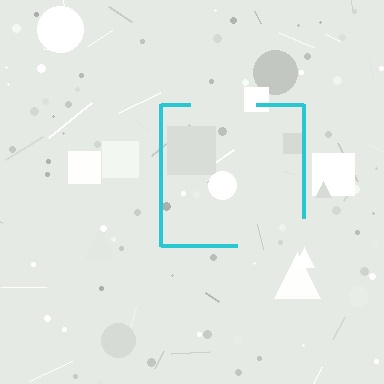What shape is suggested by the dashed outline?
The dashed outline suggests a square.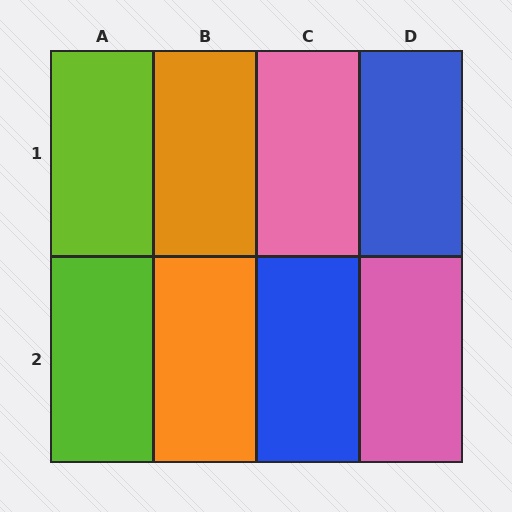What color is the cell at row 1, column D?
Blue.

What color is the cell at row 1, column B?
Orange.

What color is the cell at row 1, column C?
Pink.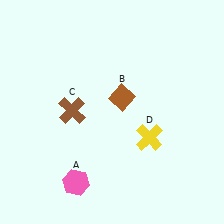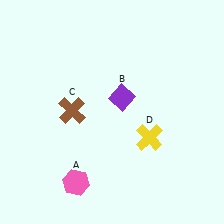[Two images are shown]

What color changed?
The diamond (B) changed from brown in Image 1 to purple in Image 2.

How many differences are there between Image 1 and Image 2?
There is 1 difference between the two images.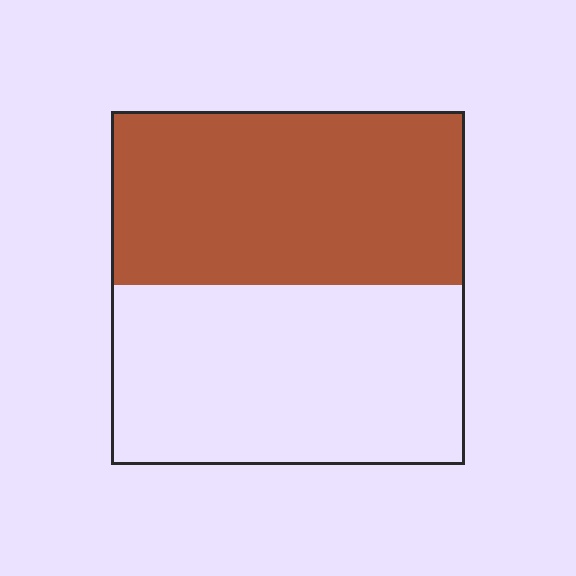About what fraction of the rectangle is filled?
About one half (1/2).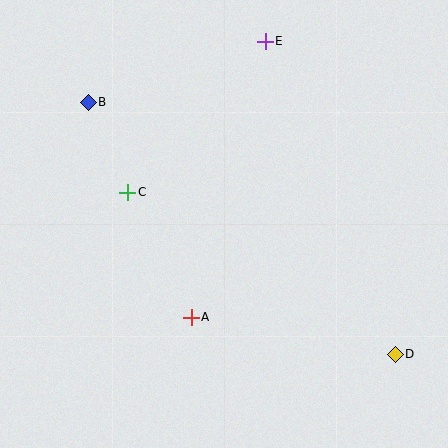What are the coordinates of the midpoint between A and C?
The midpoint between A and C is at (160, 255).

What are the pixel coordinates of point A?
Point A is at (191, 317).